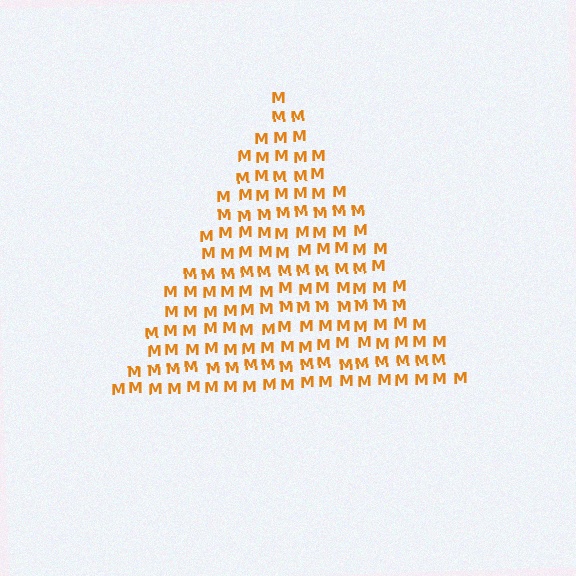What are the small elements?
The small elements are letter M's.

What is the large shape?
The large shape is a triangle.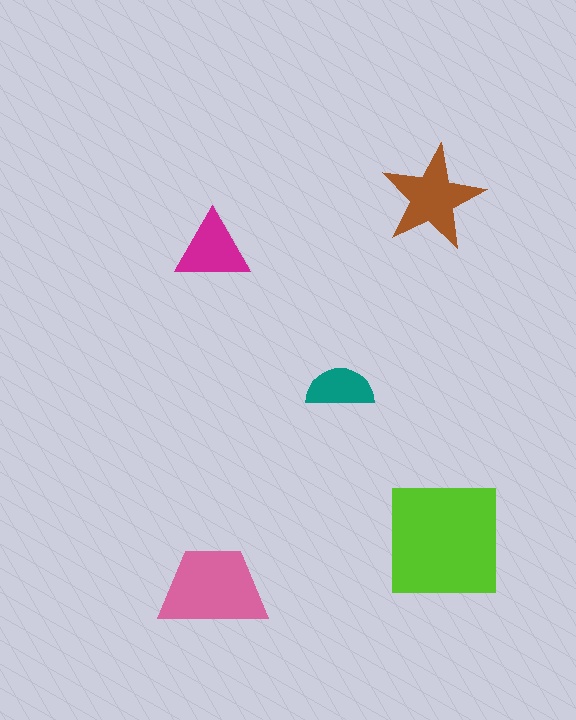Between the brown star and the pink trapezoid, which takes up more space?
The pink trapezoid.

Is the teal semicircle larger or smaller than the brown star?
Smaller.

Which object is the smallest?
The teal semicircle.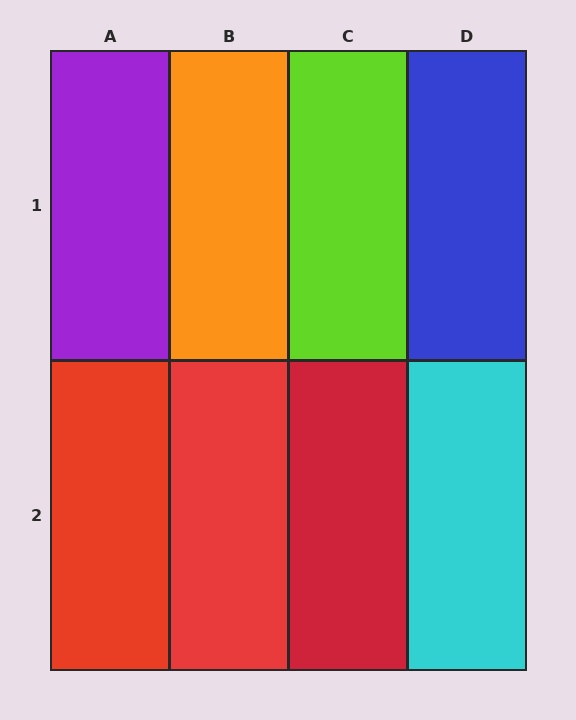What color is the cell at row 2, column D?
Cyan.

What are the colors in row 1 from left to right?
Purple, orange, lime, blue.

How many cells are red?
3 cells are red.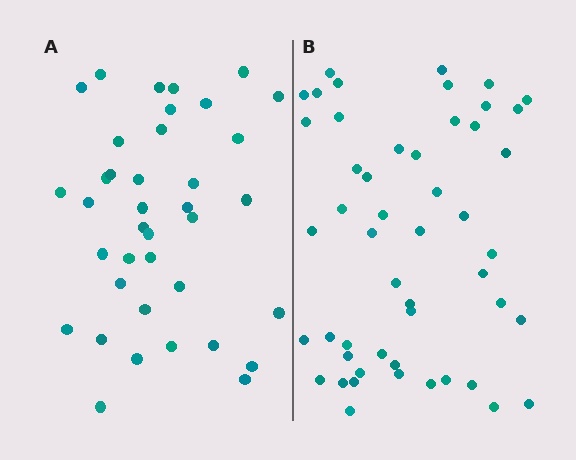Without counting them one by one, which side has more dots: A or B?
Region B (the right region) has more dots.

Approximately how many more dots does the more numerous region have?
Region B has roughly 12 or so more dots than region A.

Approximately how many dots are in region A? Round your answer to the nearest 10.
About 40 dots. (The exact count is 38, which rounds to 40.)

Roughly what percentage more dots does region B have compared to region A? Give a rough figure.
About 30% more.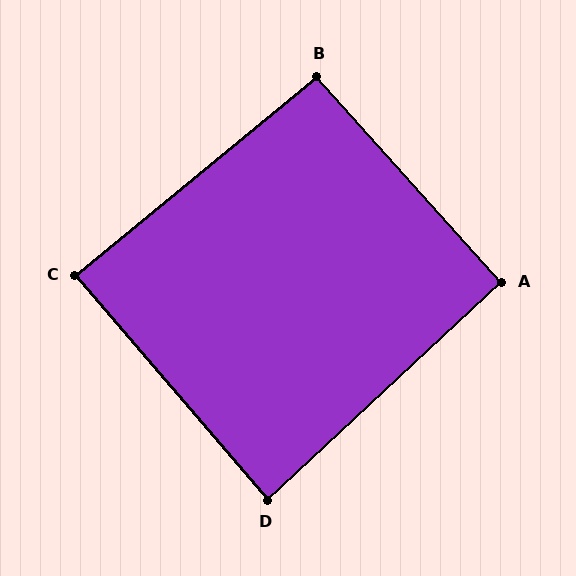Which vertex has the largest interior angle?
B, at approximately 92 degrees.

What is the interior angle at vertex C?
Approximately 89 degrees (approximately right).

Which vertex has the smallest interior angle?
D, at approximately 88 degrees.